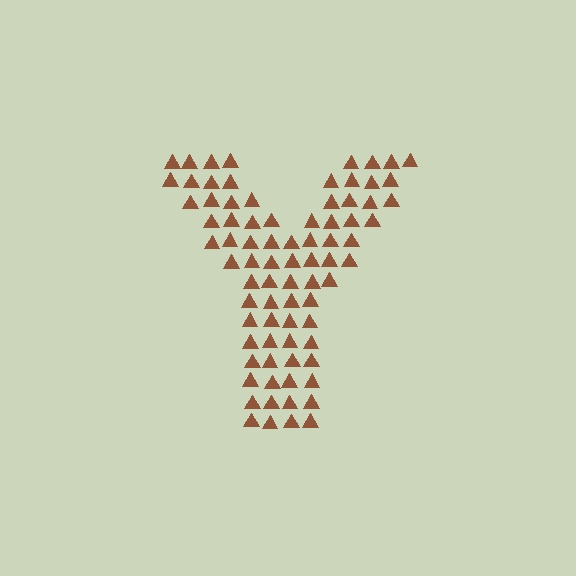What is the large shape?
The large shape is the letter Y.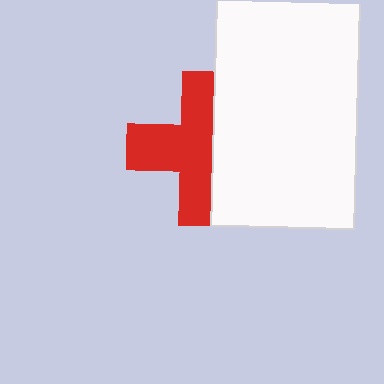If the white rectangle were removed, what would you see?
You would see the complete red cross.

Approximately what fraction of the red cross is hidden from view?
Roughly 38% of the red cross is hidden behind the white rectangle.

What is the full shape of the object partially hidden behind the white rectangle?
The partially hidden object is a red cross.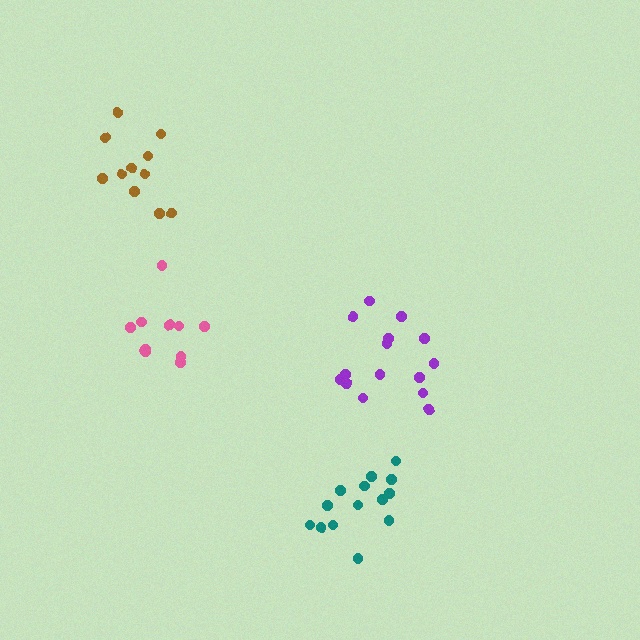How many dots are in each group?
Group 1: 15 dots, Group 2: 11 dots, Group 3: 14 dots, Group 4: 10 dots (50 total).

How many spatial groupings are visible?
There are 4 spatial groupings.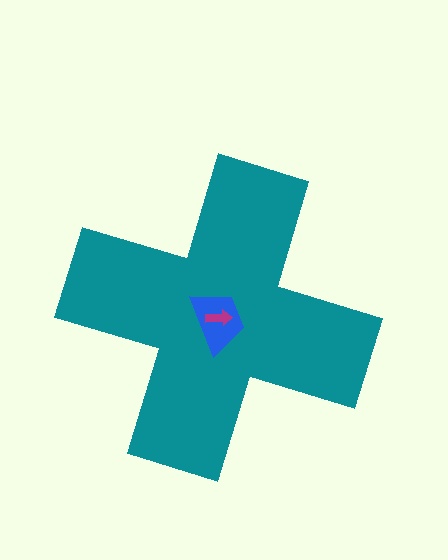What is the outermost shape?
The teal cross.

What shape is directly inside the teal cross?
The blue trapezoid.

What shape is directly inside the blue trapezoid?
The magenta arrow.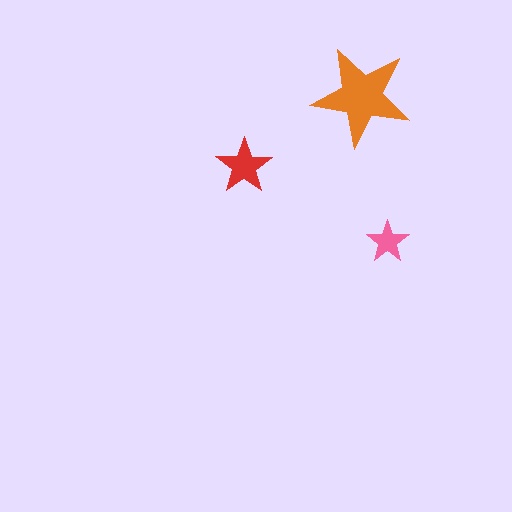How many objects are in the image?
There are 3 objects in the image.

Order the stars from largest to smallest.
the orange one, the red one, the pink one.